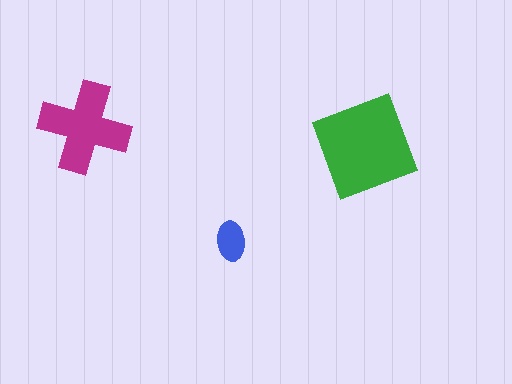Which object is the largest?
The green square.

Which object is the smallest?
The blue ellipse.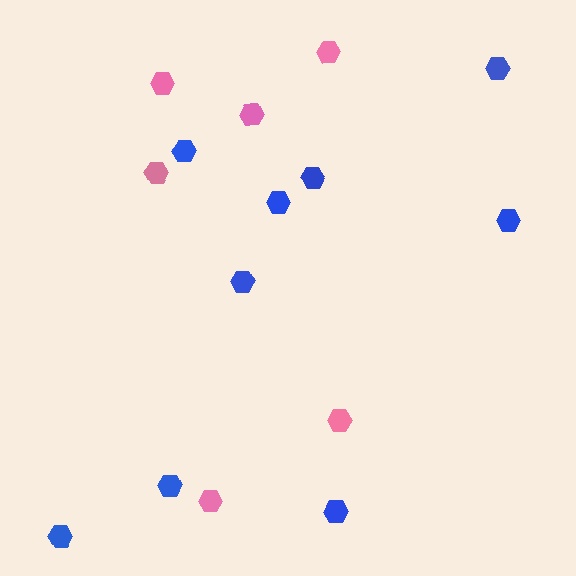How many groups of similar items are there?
There are 2 groups: one group of pink hexagons (6) and one group of blue hexagons (9).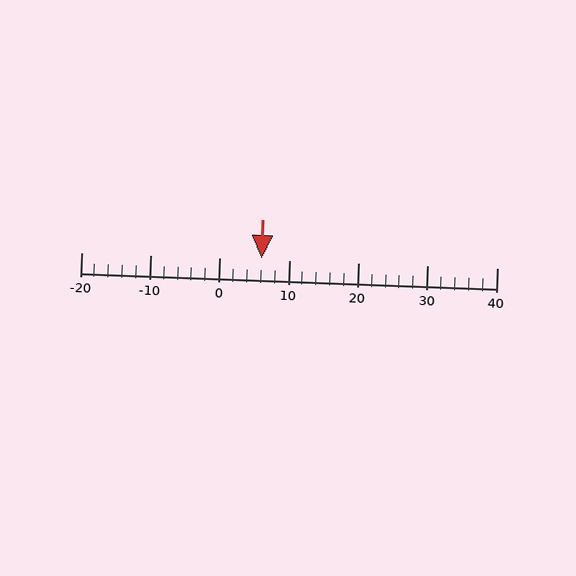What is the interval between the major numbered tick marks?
The major tick marks are spaced 10 units apart.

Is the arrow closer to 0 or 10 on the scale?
The arrow is closer to 10.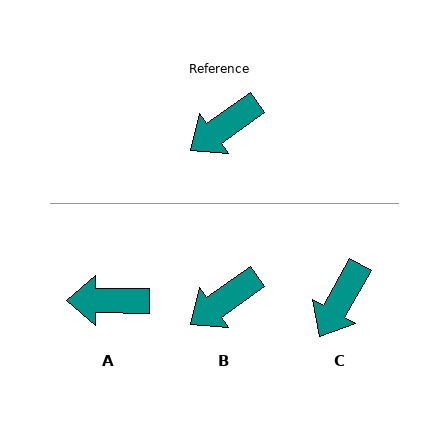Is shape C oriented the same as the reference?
No, it is off by about 24 degrees.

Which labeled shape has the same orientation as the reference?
B.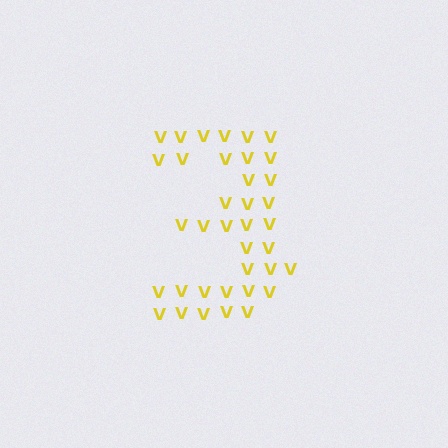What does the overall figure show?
The overall figure shows the digit 3.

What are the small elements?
The small elements are letter V's.